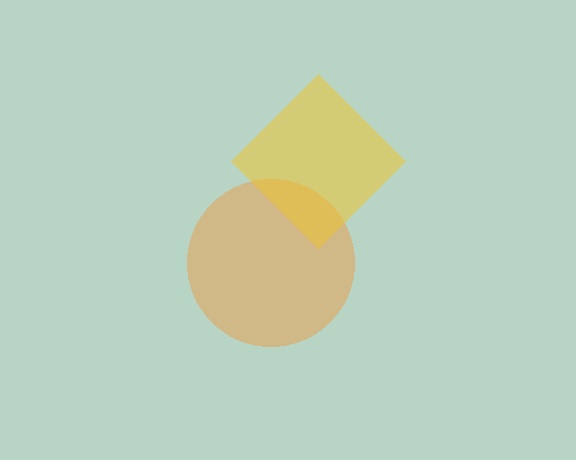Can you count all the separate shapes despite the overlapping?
Yes, there are 2 separate shapes.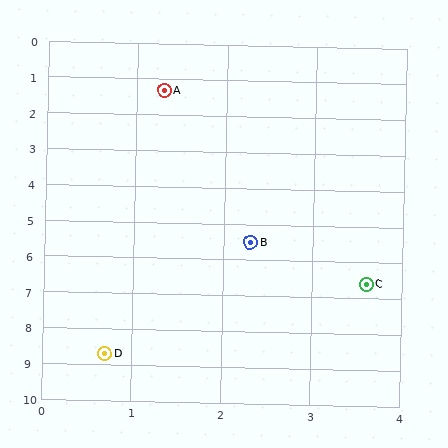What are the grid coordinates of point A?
Point A is at approximately (1.3, 1.3).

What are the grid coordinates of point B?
Point B is at approximately (2.3, 5.5).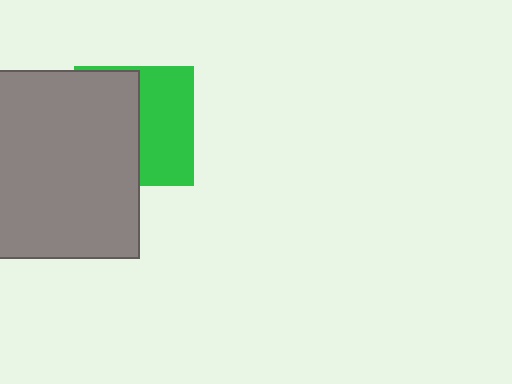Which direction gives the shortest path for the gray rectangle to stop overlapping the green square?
Moving left gives the shortest separation.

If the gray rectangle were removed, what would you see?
You would see the complete green square.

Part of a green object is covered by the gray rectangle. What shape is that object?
It is a square.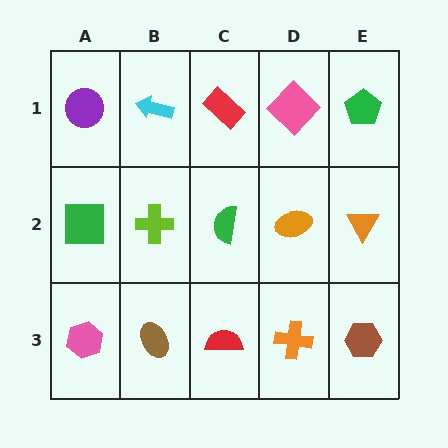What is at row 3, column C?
A red semicircle.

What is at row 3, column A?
A pink hexagon.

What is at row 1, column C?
A red rectangle.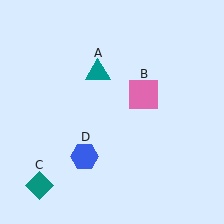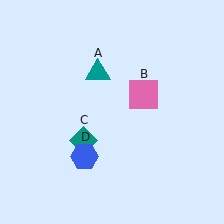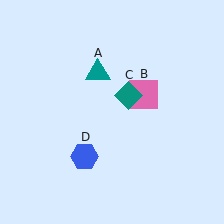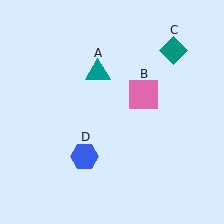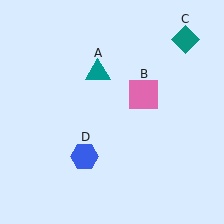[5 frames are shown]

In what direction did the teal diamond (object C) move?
The teal diamond (object C) moved up and to the right.